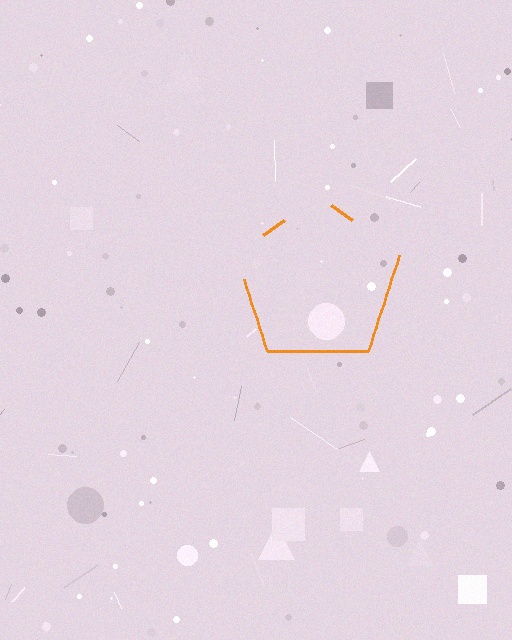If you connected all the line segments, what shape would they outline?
They would outline a pentagon.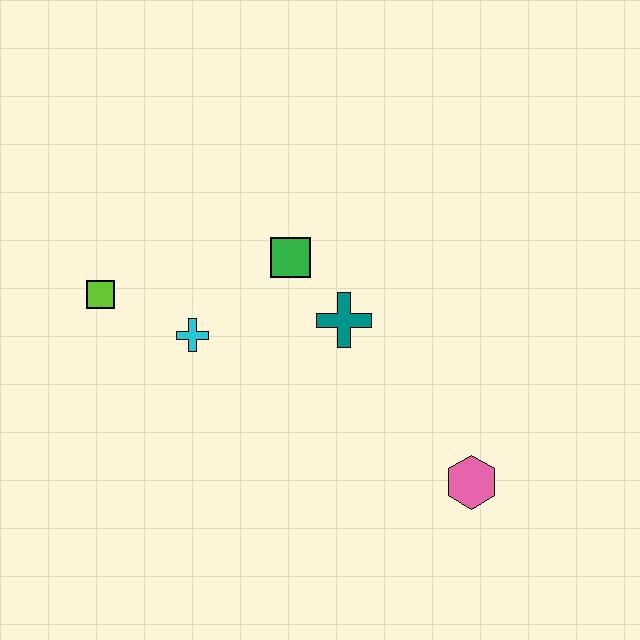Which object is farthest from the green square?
The pink hexagon is farthest from the green square.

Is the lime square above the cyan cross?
Yes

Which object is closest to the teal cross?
The green square is closest to the teal cross.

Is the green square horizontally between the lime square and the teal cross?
Yes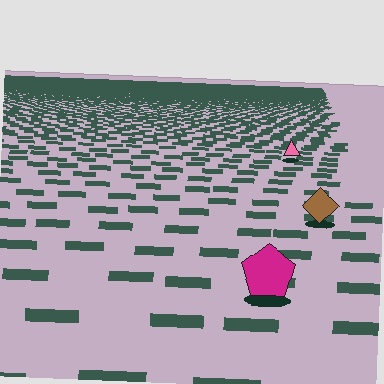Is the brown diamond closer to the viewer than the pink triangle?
Yes. The brown diamond is closer — you can tell from the texture gradient: the ground texture is coarser near it.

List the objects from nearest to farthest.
From nearest to farthest: the magenta pentagon, the brown diamond, the pink triangle.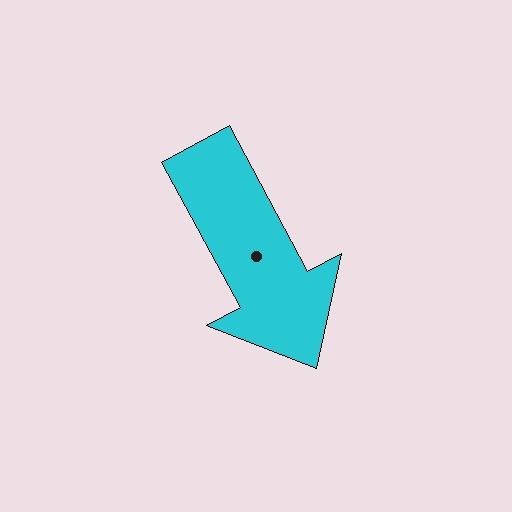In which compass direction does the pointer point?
Southeast.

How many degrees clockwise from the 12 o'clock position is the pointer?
Approximately 152 degrees.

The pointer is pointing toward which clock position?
Roughly 5 o'clock.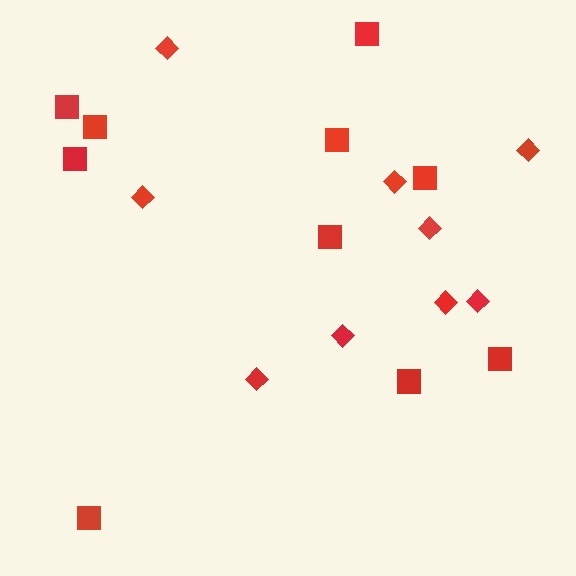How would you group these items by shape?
There are 2 groups: one group of squares (10) and one group of diamonds (9).